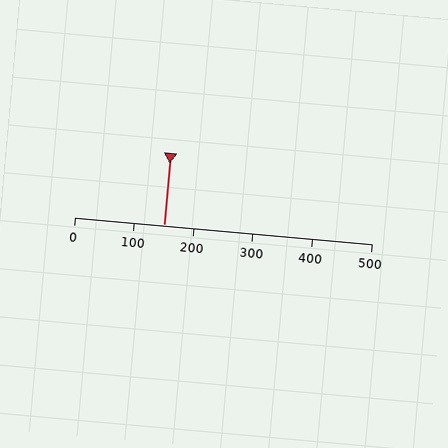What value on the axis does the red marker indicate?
The marker indicates approximately 150.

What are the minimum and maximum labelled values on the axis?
The axis runs from 0 to 500.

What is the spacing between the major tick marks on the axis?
The major ticks are spaced 100 apart.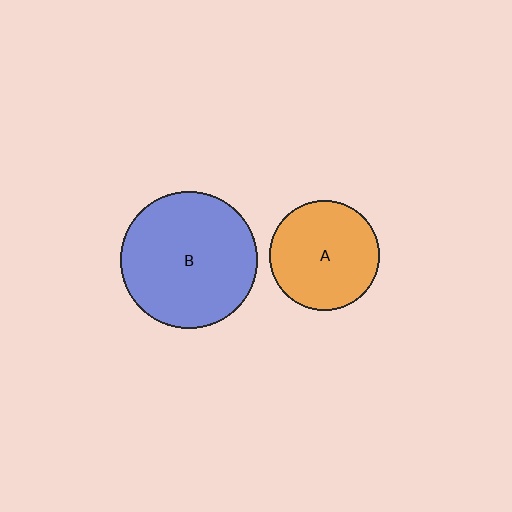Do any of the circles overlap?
No, none of the circles overlap.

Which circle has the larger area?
Circle B (blue).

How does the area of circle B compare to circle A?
Approximately 1.5 times.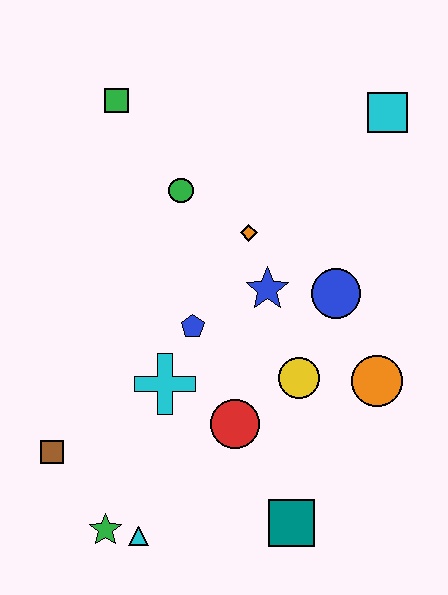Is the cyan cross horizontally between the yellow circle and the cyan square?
No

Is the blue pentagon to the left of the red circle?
Yes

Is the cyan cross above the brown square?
Yes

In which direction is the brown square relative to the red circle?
The brown square is to the left of the red circle.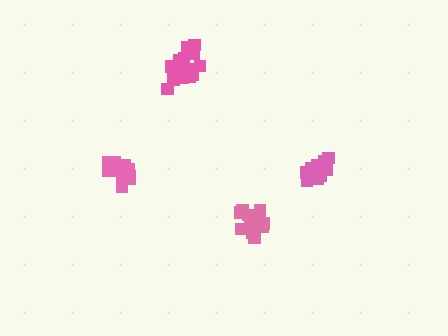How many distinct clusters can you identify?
There are 4 distinct clusters.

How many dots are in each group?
Group 1: 19 dots, Group 2: 14 dots, Group 3: 18 dots, Group 4: 13 dots (64 total).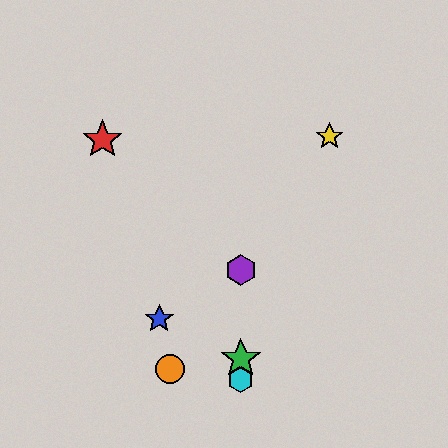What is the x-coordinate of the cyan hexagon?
The cyan hexagon is at x≈241.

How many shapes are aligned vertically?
3 shapes (the green star, the purple hexagon, the cyan hexagon) are aligned vertically.